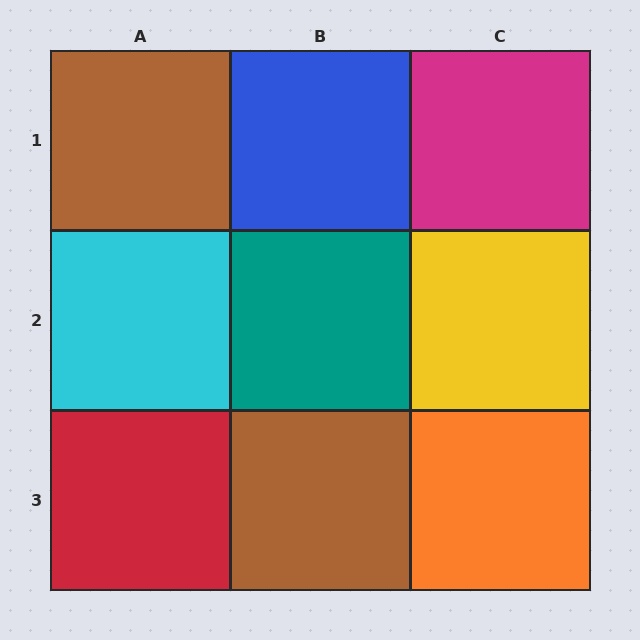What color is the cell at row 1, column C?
Magenta.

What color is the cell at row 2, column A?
Cyan.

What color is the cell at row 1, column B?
Blue.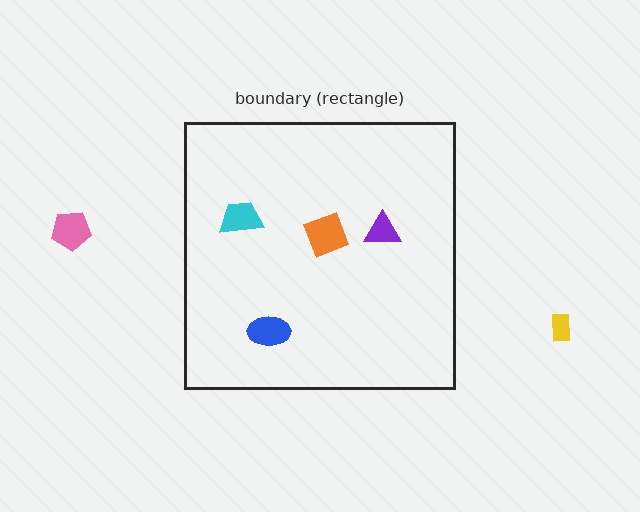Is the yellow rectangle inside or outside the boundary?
Outside.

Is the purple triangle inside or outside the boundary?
Inside.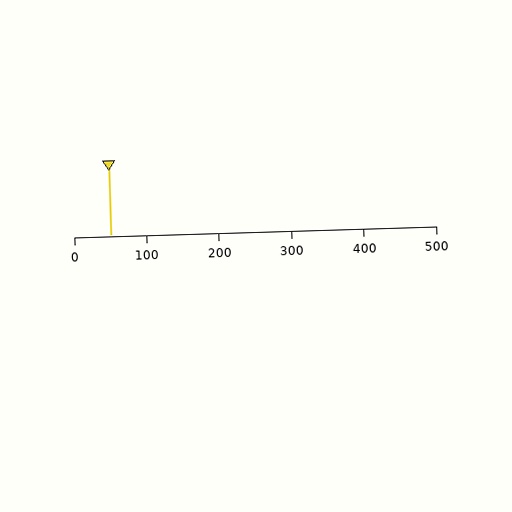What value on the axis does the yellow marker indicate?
The marker indicates approximately 50.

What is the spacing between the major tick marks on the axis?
The major ticks are spaced 100 apart.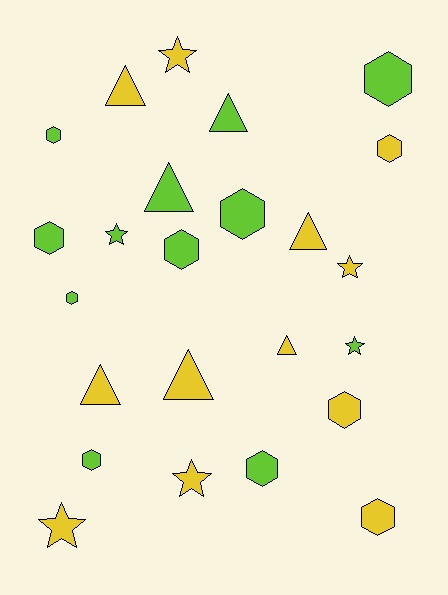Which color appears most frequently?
Yellow, with 12 objects.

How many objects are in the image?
There are 24 objects.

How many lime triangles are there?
There are 2 lime triangles.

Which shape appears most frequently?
Hexagon, with 11 objects.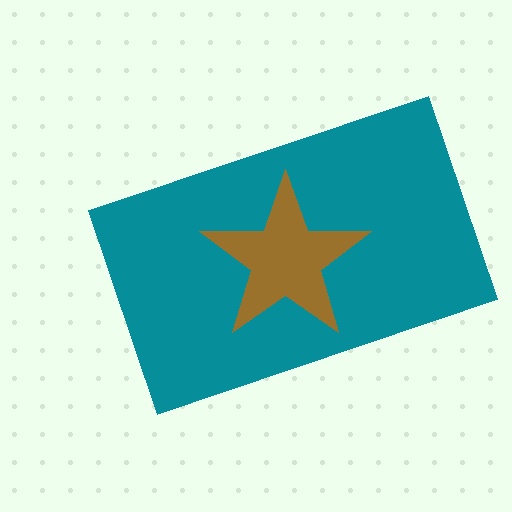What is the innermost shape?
The brown star.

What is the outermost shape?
The teal rectangle.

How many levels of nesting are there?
2.